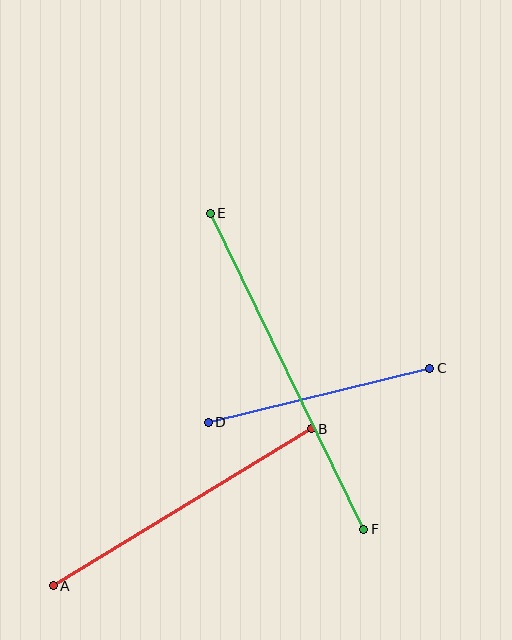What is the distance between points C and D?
The distance is approximately 228 pixels.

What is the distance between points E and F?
The distance is approximately 351 pixels.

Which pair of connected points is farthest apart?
Points E and F are farthest apart.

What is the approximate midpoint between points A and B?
The midpoint is at approximately (182, 507) pixels.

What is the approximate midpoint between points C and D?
The midpoint is at approximately (319, 395) pixels.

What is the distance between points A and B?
The distance is approximately 302 pixels.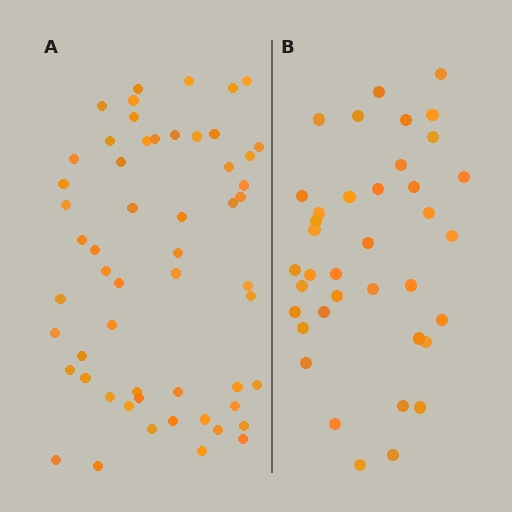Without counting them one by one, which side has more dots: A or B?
Region A (the left region) has more dots.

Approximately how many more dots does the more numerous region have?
Region A has approximately 20 more dots than region B.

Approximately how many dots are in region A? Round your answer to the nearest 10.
About 60 dots. (The exact count is 56, which rounds to 60.)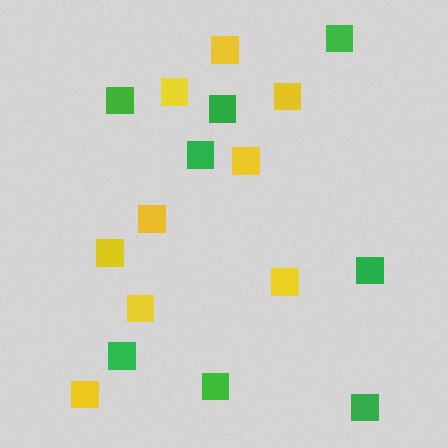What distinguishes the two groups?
There are 2 groups: one group of yellow squares (9) and one group of green squares (8).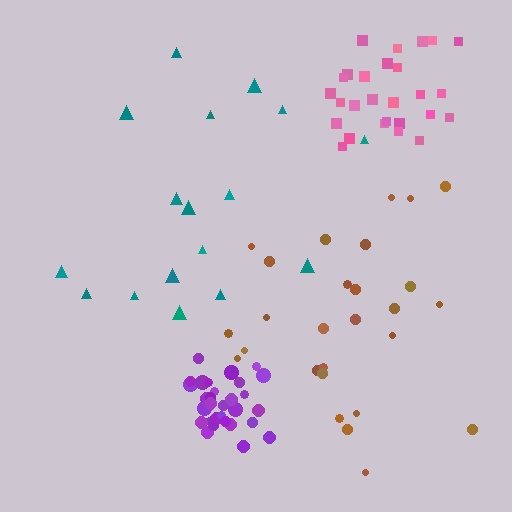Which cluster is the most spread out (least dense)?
Teal.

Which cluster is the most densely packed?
Purple.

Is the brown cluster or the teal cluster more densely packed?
Brown.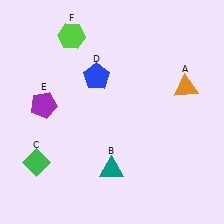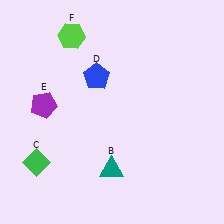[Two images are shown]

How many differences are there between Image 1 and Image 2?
There is 1 difference between the two images.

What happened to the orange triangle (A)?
The orange triangle (A) was removed in Image 2. It was in the top-right area of Image 1.